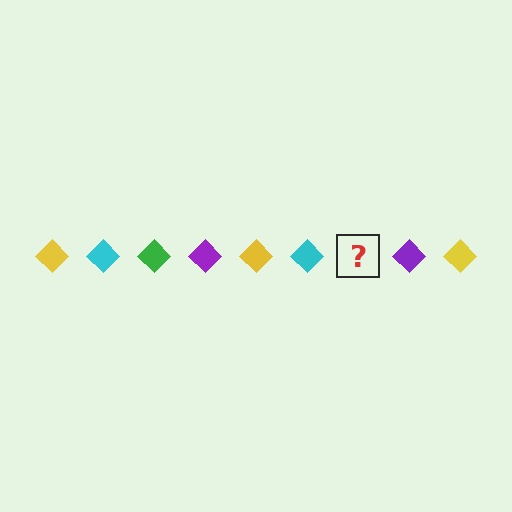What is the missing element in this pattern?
The missing element is a green diamond.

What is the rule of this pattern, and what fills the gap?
The rule is that the pattern cycles through yellow, cyan, green, purple diamonds. The gap should be filled with a green diamond.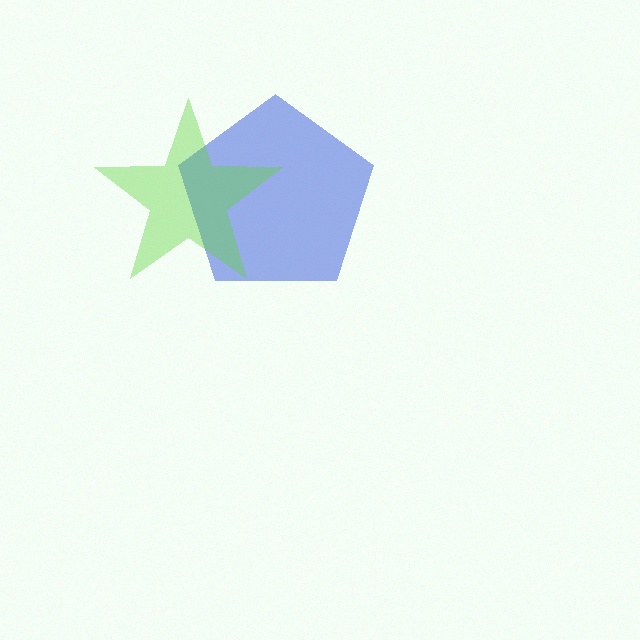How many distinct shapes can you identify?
There are 2 distinct shapes: a blue pentagon, a lime star.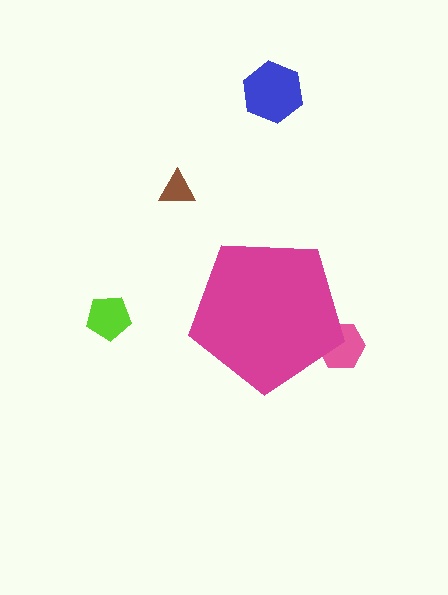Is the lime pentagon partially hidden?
No, the lime pentagon is fully visible.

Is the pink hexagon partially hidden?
Yes, the pink hexagon is partially hidden behind the magenta pentagon.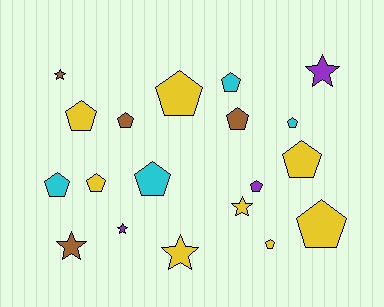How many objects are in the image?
There are 19 objects.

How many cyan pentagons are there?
There are 4 cyan pentagons.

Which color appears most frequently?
Yellow, with 8 objects.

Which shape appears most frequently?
Pentagon, with 13 objects.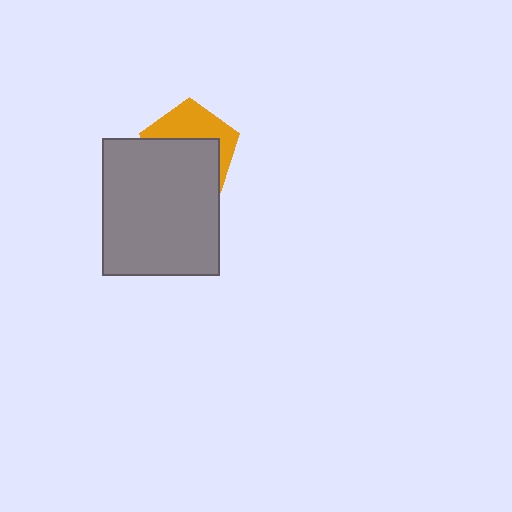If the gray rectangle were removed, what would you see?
You would see the complete orange pentagon.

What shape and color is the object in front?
The object in front is a gray rectangle.